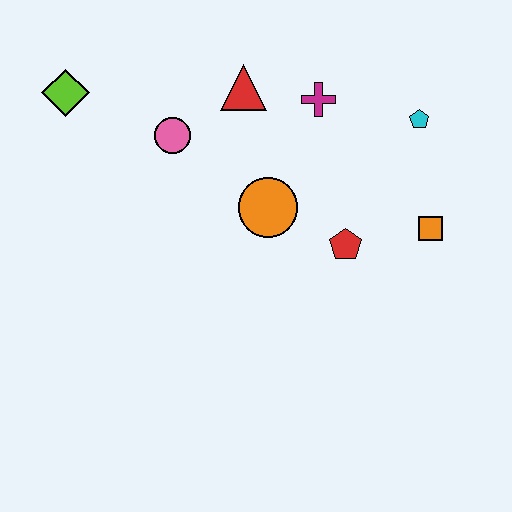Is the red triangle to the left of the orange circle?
Yes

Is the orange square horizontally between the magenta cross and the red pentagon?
No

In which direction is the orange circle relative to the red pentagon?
The orange circle is to the left of the red pentagon.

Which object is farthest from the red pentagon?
The lime diamond is farthest from the red pentagon.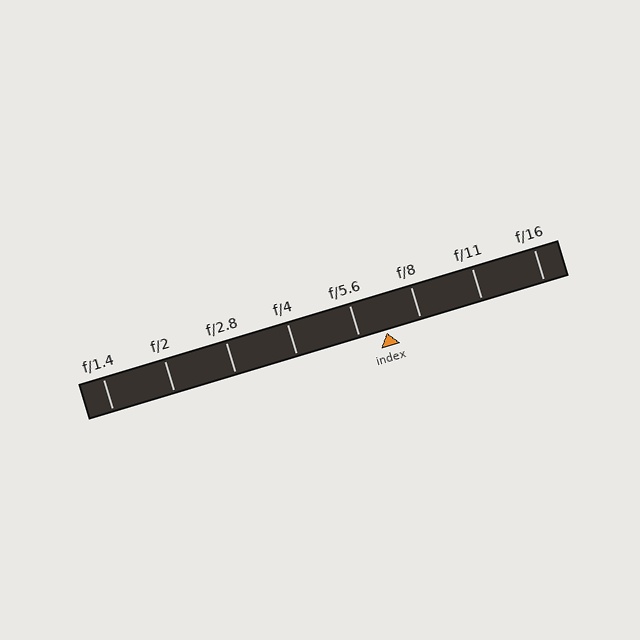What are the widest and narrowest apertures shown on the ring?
The widest aperture shown is f/1.4 and the narrowest is f/16.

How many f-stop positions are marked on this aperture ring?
There are 8 f-stop positions marked.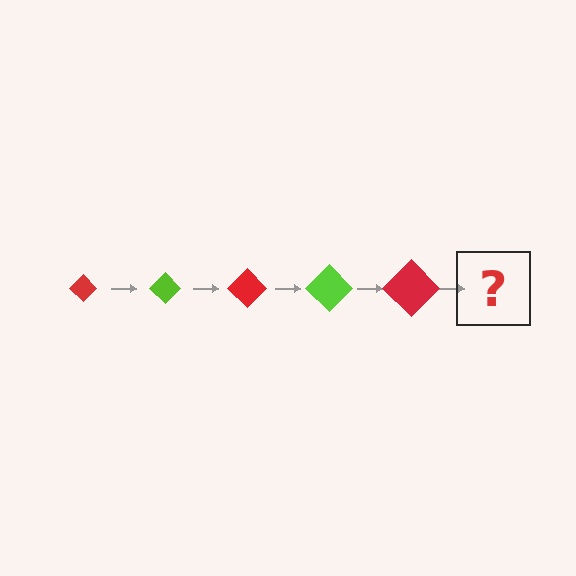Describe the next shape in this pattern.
It should be a lime diamond, larger than the previous one.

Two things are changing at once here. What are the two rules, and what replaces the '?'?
The two rules are that the diamond grows larger each step and the color cycles through red and lime. The '?' should be a lime diamond, larger than the previous one.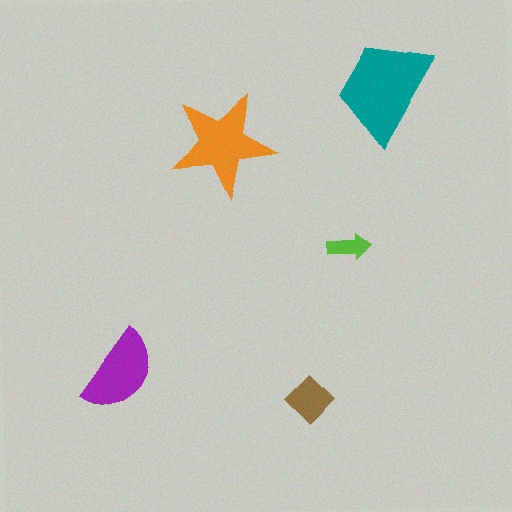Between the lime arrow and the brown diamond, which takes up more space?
The brown diamond.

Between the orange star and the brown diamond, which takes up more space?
The orange star.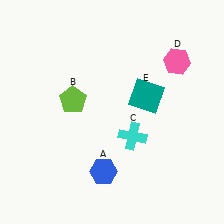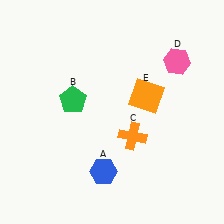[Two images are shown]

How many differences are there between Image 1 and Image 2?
There are 3 differences between the two images.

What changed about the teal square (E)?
In Image 1, E is teal. In Image 2, it changed to orange.